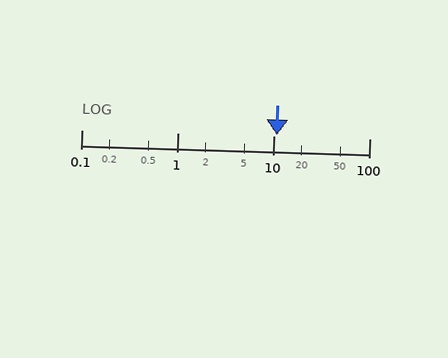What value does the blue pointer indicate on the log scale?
The pointer indicates approximately 11.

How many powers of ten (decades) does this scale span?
The scale spans 3 decades, from 0.1 to 100.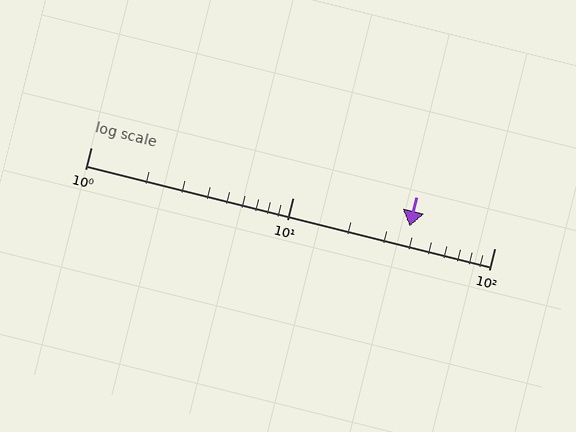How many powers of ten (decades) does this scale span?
The scale spans 2 decades, from 1 to 100.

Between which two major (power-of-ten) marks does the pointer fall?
The pointer is between 10 and 100.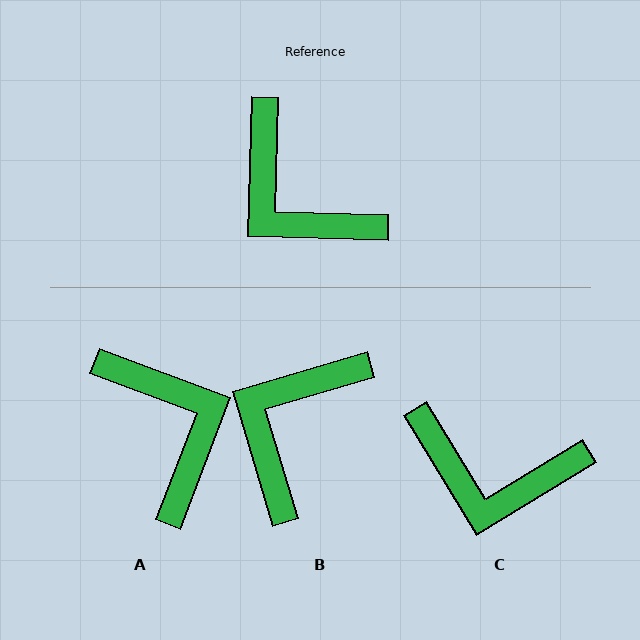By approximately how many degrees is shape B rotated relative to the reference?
Approximately 72 degrees clockwise.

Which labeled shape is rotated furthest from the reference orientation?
A, about 161 degrees away.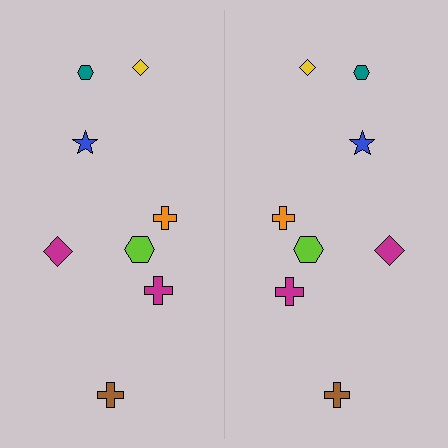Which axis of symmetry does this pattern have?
The pattern has a vertical axis of symmetry running through the center of the image.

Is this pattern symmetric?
Yes, this pattern has bilateral (reflection) symmetry.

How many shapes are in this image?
There are 16 shapes in this image.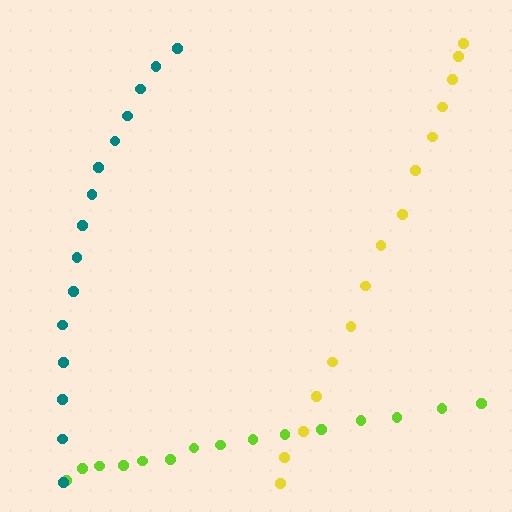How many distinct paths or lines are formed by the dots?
There are 3 distinct paths.